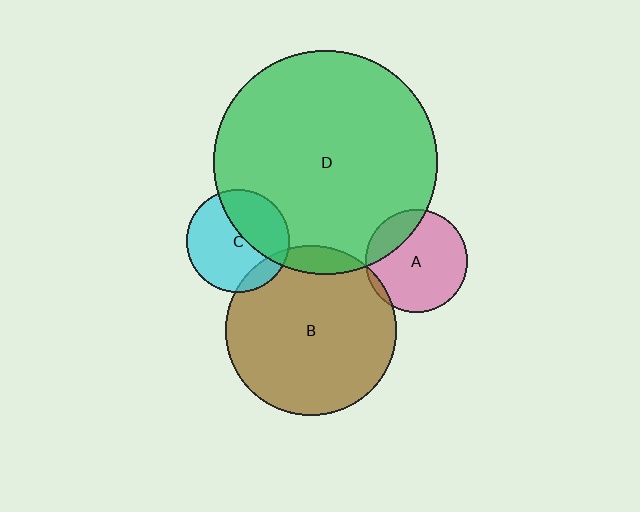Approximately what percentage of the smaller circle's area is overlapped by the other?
Approximately 20%.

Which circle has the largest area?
Circle D (green).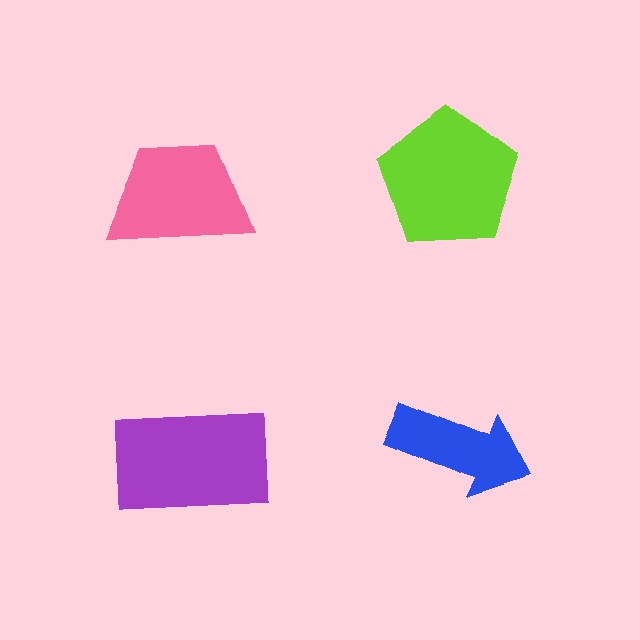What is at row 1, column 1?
A pink trapezoid.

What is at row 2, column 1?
A purple rectangle.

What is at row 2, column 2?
A blue arrow.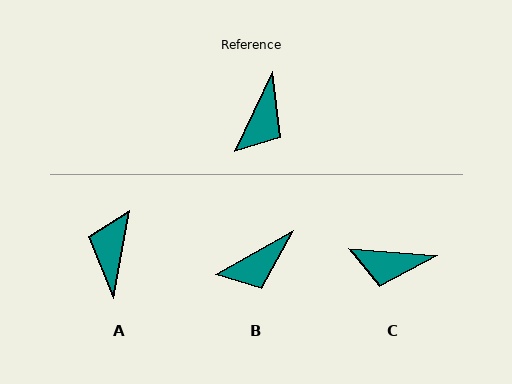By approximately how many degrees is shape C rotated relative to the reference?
Approximately 69 degrees clockwise.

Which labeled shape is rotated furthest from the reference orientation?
A, about 165 degrees away.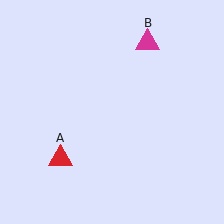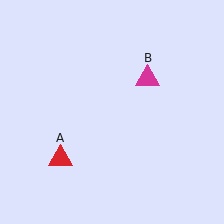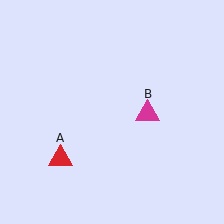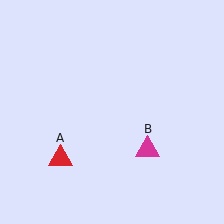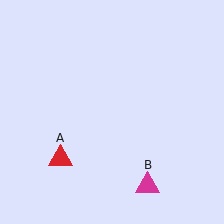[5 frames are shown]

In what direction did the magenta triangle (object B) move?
The magenta triangle (object B) moved down.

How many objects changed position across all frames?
1 object changed position: magenta triangle (object B).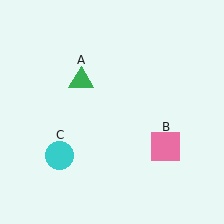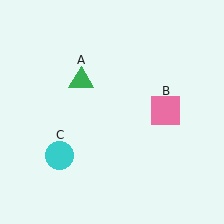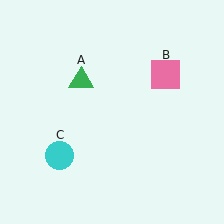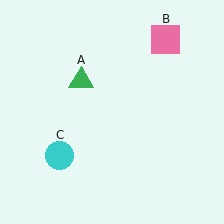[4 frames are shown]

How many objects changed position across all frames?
1 object changed position: pink square (object B).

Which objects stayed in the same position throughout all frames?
Green triangle (object A) and cyan circle (object C) remained stationary.